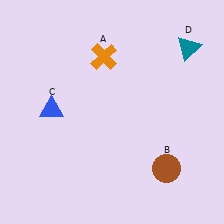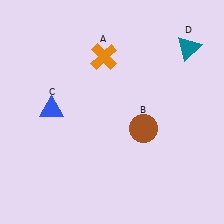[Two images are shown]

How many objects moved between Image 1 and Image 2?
1 object moved between the two images.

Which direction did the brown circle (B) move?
The brown circle (B) moved up.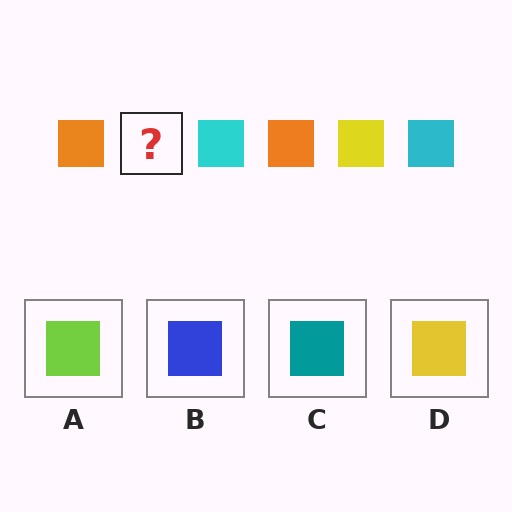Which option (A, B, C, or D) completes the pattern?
D.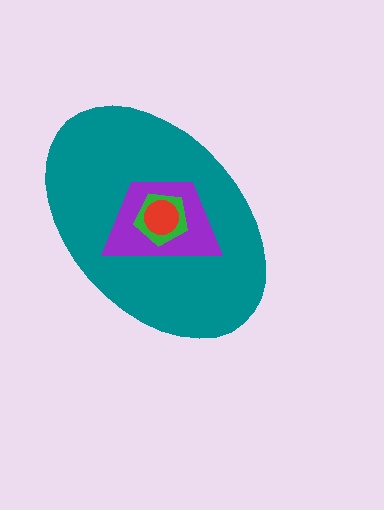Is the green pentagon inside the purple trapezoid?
Yes.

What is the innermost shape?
The red circle.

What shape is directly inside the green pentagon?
The red circle.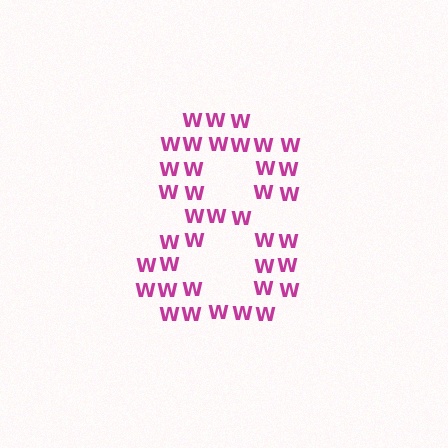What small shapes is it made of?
It is made of small letter W's.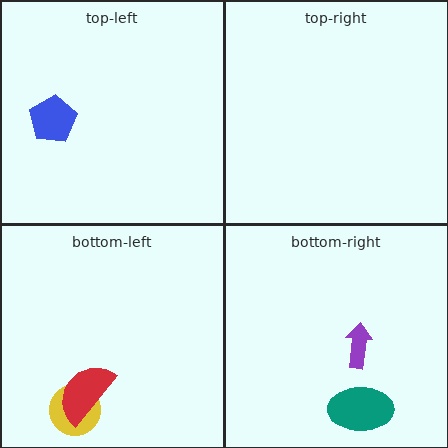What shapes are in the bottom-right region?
The teal ellipse, the purple arrow.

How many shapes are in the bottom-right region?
2.